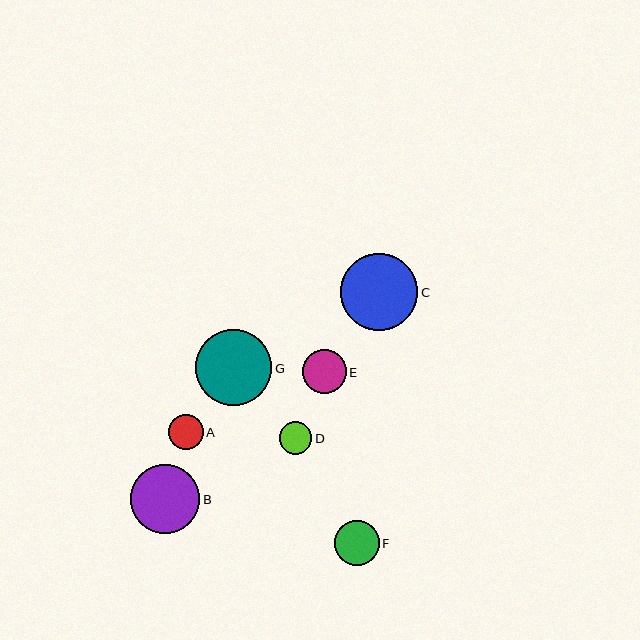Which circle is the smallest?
Circle D is the smallest with a size of approximately 32 pixels.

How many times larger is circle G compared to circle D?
Circle G is approximately 2.4 times the size of circle D.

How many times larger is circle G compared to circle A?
Circle G is approximately 2.2 times the size of circle A.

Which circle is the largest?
Circle C is the largest with a size of approximately 77 pixels.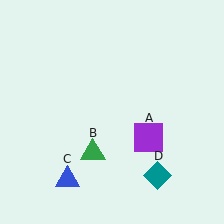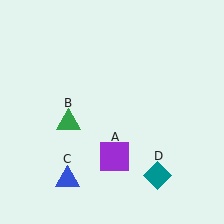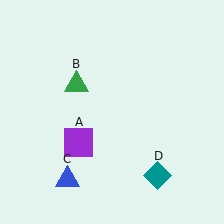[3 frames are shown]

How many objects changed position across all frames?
2 objects changed position: purple square (object A), green triangle (object B).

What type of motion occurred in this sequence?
The purple square (object A), green triangle (object B) rotated clockwise around the center of the scene.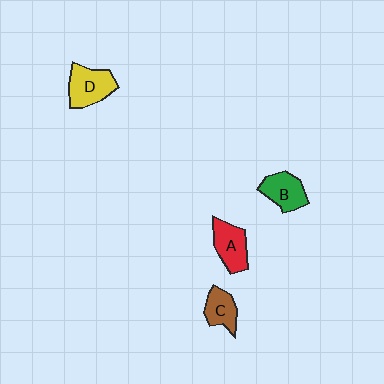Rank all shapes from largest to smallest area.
From largest to smallest: D (yellow), A (red), B (green), C (brown).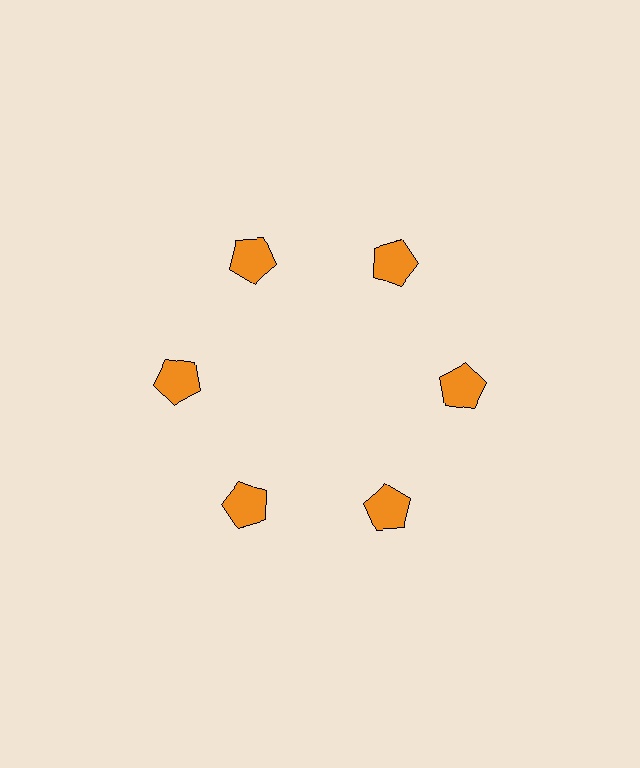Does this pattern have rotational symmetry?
Yes, this pattern has 6-fold rotational symmetry. It looks the same after rotating 60 degrees around the center.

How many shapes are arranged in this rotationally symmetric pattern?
There are 6 shapes, arranged in 6 groups of 1.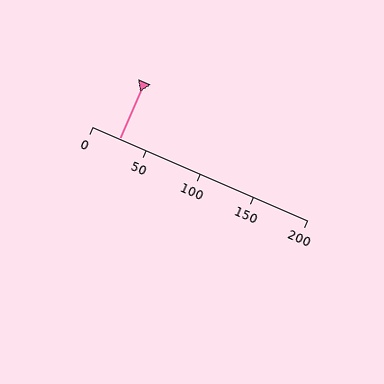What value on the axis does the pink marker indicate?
The marker indicates approximately 25.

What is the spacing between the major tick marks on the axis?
The major ticks are spaced 50 apart.